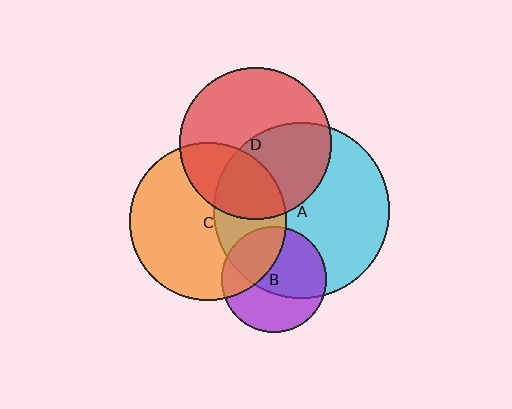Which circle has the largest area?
Circle A (cyan).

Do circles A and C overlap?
Yes.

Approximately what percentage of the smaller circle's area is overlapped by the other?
Approximately 35%.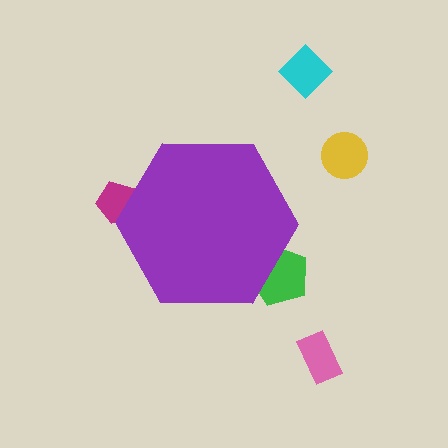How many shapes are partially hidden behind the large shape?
2 shapes are partially hidden.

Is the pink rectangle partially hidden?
No, the pink rectangle is fully visible.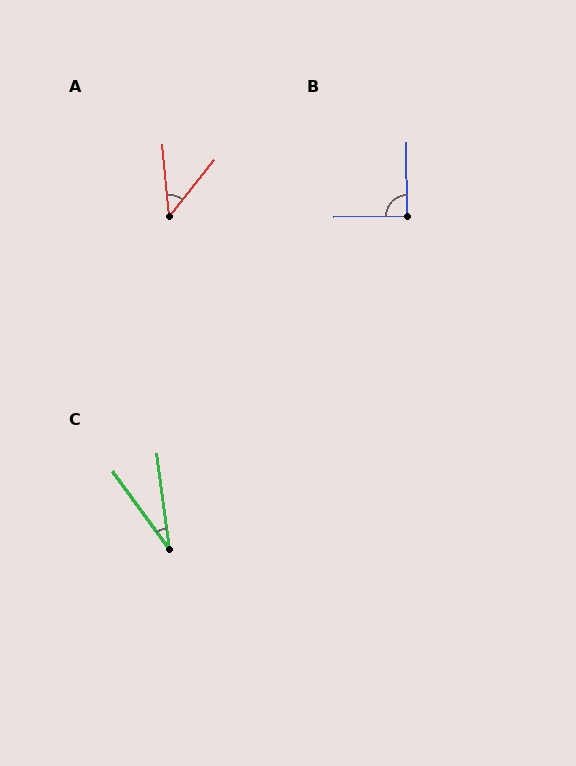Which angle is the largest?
B, at approximately 90 degrees.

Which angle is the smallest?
C, at approximately 28 degrees.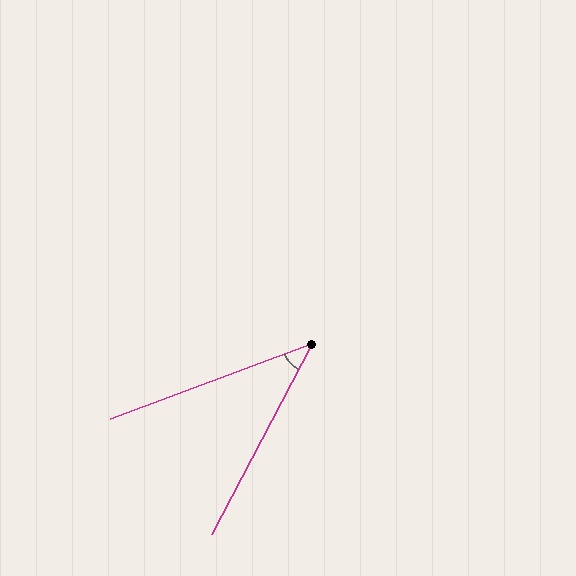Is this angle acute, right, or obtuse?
It is acute.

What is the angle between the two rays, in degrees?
Approximately 42 degrees.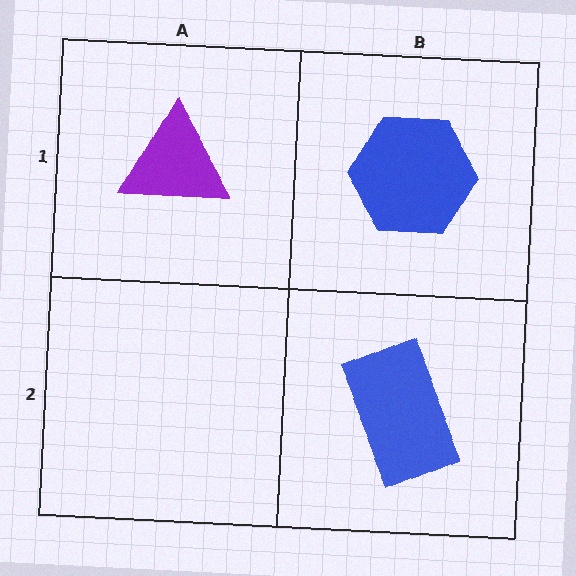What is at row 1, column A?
A purple triangle.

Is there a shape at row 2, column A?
No, that cell is empty.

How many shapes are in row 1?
2 shapes.